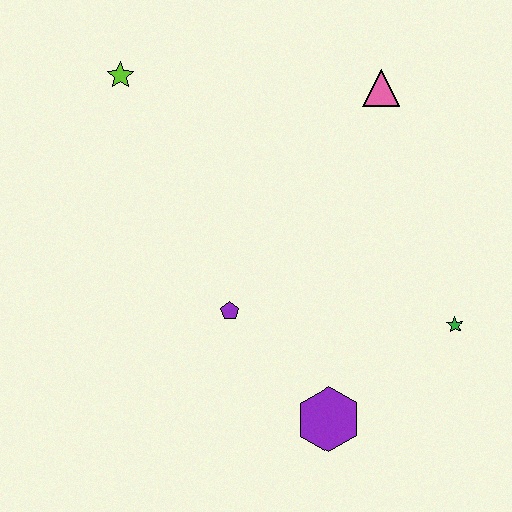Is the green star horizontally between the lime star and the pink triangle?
No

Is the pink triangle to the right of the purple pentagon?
Yes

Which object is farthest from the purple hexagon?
The lime star is farthest from the purple hexagon.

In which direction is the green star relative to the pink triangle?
The green star is below the pink triangle.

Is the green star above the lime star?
No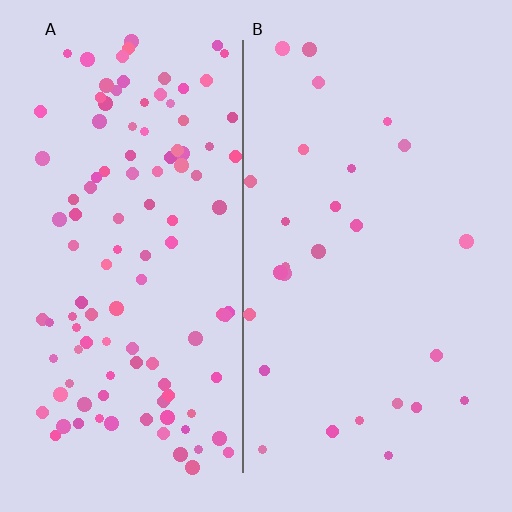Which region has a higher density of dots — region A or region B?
A (the left).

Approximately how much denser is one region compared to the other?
Approximately 4.0× — region A over region B.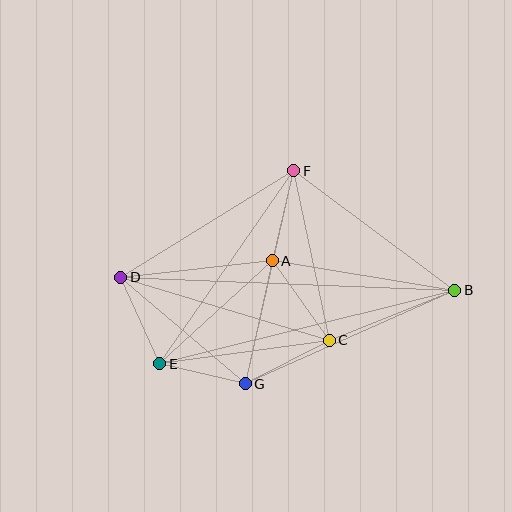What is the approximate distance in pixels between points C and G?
The distance between C and G is approximately 94 pixels.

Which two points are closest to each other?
Points E and G are closest to each other.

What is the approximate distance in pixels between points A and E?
The distance between A and E is approximately 152 pixels.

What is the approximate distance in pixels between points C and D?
The distance between C and D is approximately 218 pixels.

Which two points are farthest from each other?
Points B and D are farthest from each other.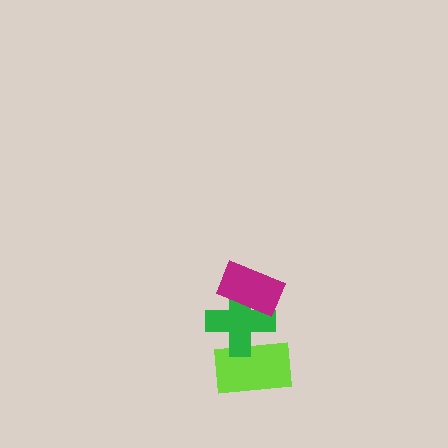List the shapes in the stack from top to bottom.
From top to bottom: the magenta rectangle, the green cross, the lime rectangle.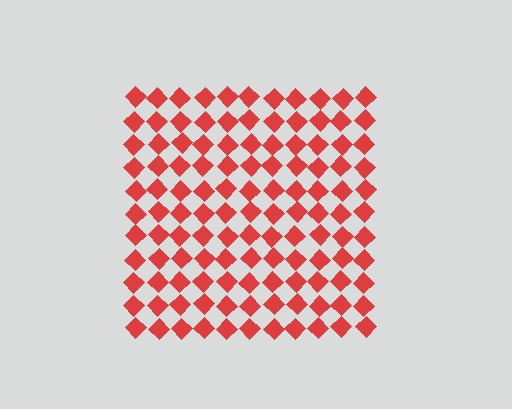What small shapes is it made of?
It is made of small diamonds.